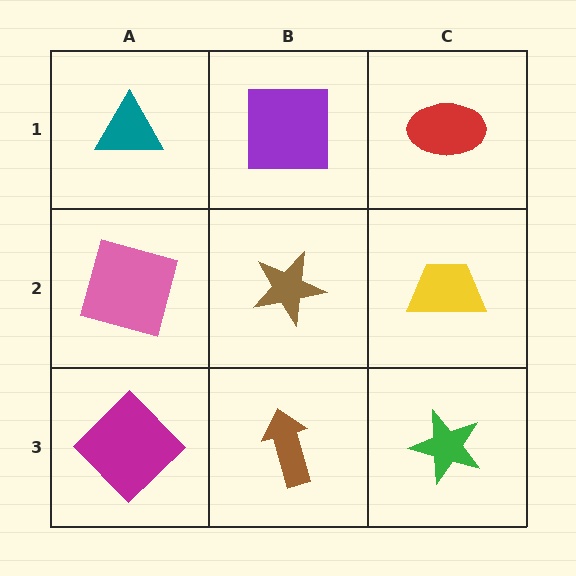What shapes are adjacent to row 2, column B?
A purple square (row 1, column B), a brown arrow (row 3, column B), a pink square (row 2, column A), a yellow trapezoid (row 2, column C).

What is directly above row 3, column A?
A pink square.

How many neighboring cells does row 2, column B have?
4.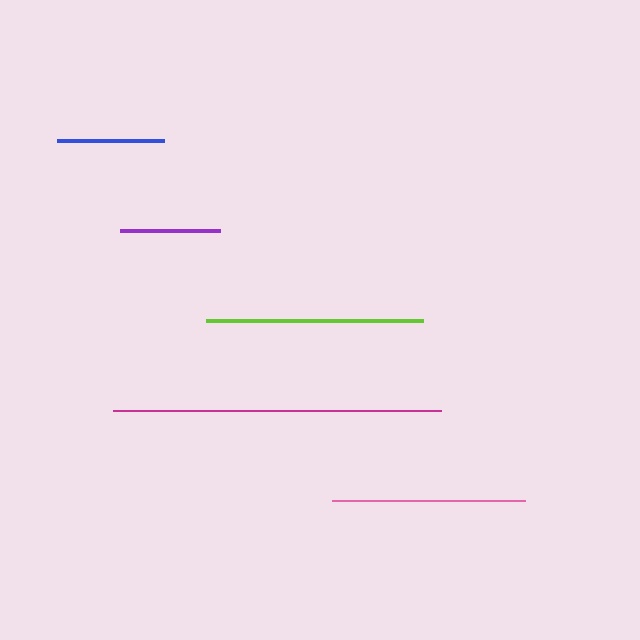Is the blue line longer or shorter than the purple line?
The blue line is longer than the purple line.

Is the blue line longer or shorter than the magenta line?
The magenta line is longer than the blue line.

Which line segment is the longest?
The magenta line is the longest at approximately 328 pixels.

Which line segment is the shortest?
The purple line is the shortest at approximately 100 pixels.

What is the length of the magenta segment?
The magenta segment is approximately 328 pixels long.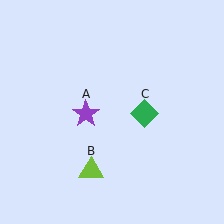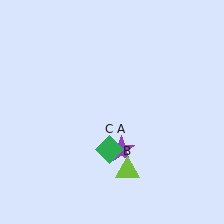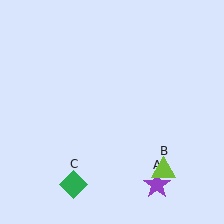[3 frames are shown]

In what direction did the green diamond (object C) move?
The green diamond (object C) moved down and to the left.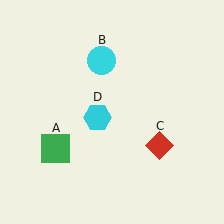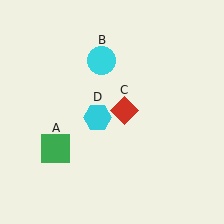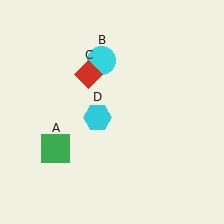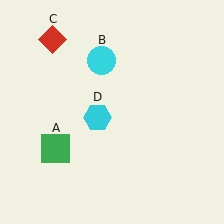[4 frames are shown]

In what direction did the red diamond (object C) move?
The red diamond (object C) moved up and to the left.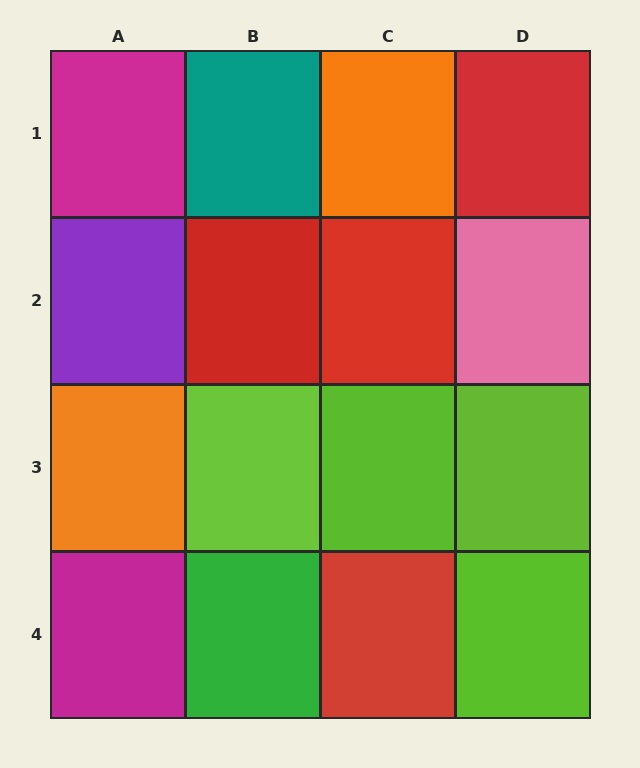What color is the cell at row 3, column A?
Orange.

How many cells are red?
4 cells are red.